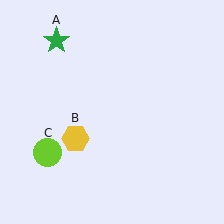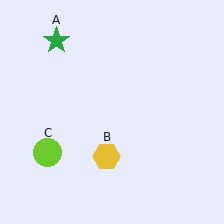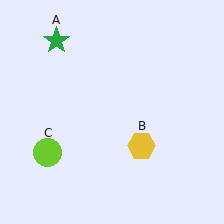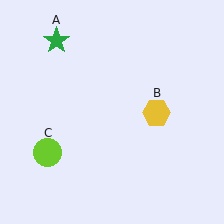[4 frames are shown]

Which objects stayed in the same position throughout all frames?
Green star (object A) and lime circle (object C) remained stationary.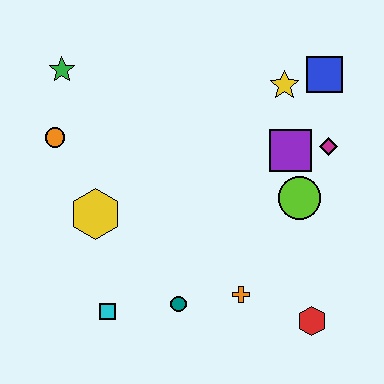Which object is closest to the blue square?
The yellow star is closest to the blue square.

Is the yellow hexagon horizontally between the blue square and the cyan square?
No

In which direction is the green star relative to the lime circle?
The green star is to the left of the lime circle.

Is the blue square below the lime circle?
No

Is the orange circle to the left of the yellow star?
Yes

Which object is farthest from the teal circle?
The blue square is farthest from the teal circle.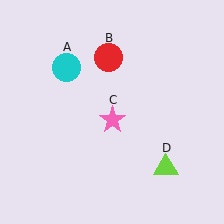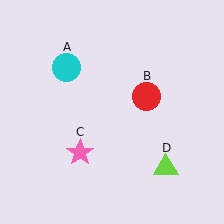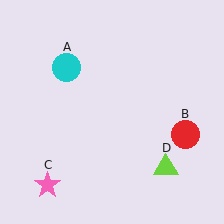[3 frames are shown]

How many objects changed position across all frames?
2 objects changed position: red circle (object B), pink star (object C).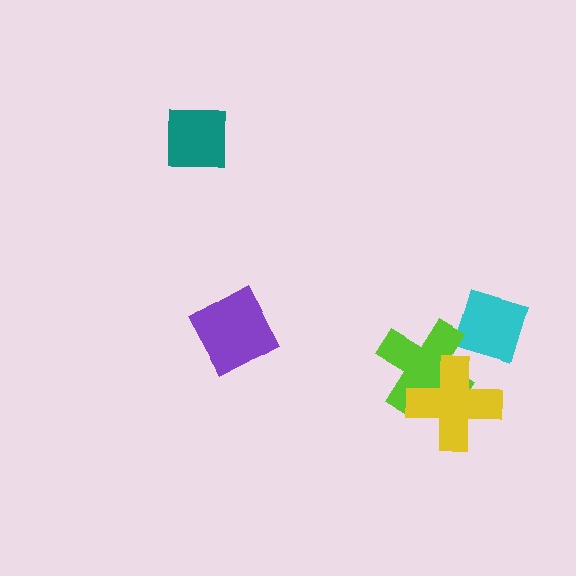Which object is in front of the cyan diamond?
The lime cross is in front of the cyan diamond.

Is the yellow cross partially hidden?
No, no other shape covers it.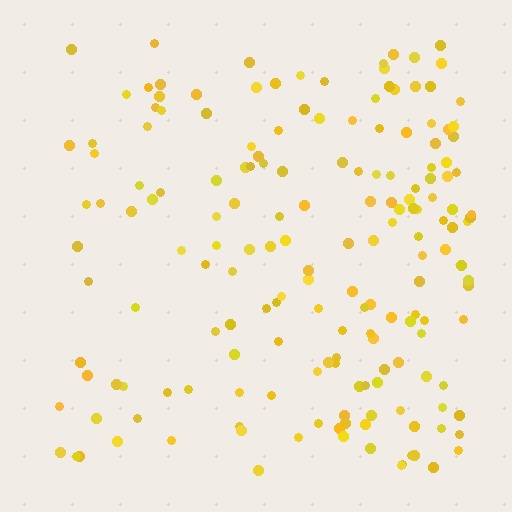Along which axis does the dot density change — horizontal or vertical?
Horizontal.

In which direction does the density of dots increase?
From left to right, with the right side densest.